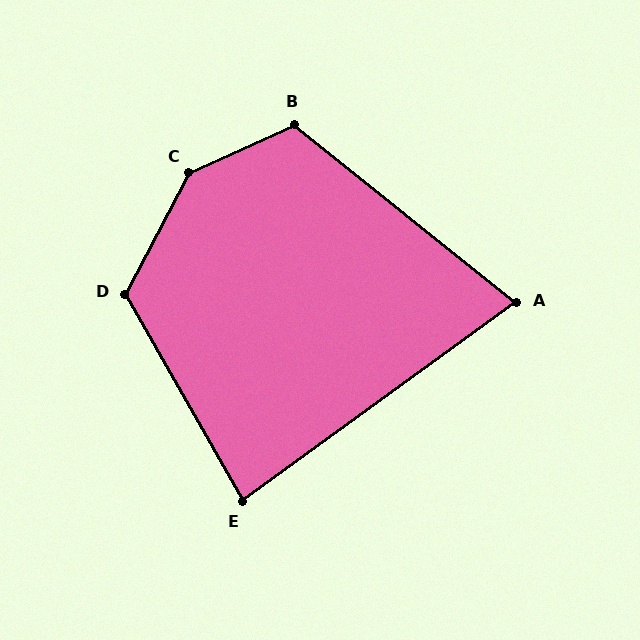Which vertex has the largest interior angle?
C, at approximately 142 degrees.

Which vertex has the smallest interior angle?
A, at approximately 75 degrees.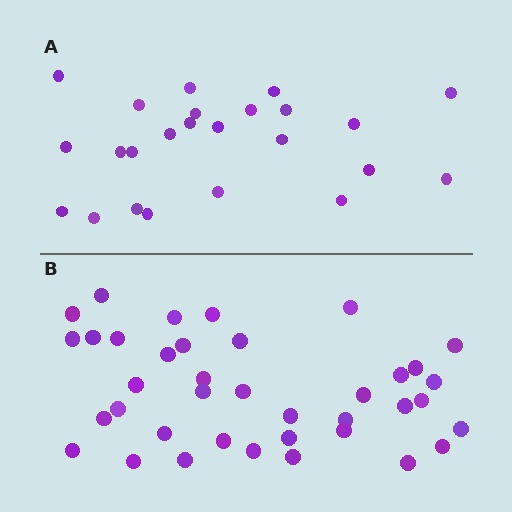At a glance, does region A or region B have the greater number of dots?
Region B (the bottom region) has more dots.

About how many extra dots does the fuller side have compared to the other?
Region B has approximately 15 more dots than region A.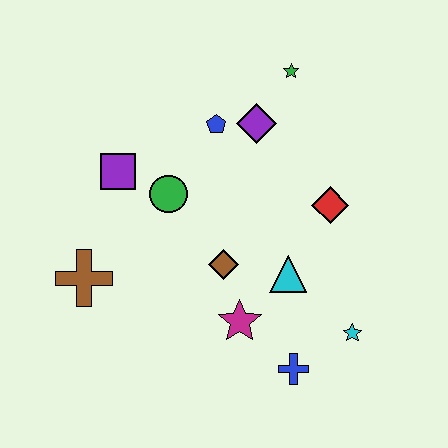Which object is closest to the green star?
The purple diamond is closest to the green star.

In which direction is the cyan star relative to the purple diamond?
The cyan star is below the purple diamond.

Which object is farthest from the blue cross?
The green star is farthest from the blue cross.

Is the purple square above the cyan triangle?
Yes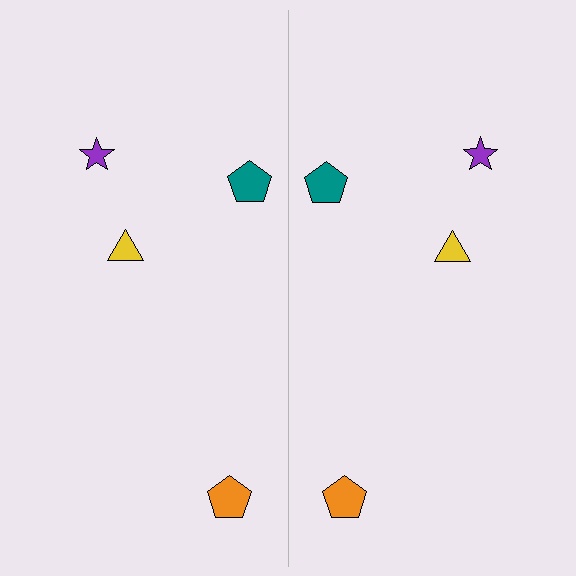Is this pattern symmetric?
Yes, this pattern has bilateral (reflection) symmetry.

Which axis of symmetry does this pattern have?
The pattern has a vertical axis of symmetry running through the center of the image.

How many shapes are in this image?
There are 8 shapes in this image.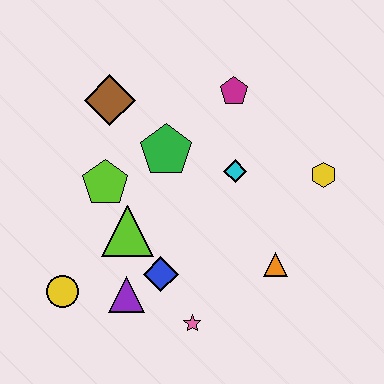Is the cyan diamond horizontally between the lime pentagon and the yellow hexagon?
Yes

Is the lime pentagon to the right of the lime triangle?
No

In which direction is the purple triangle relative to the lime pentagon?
The purple triangle is below the lime pentagon.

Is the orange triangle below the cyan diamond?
Yes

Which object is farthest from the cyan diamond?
The yellow circle is farthest from the cyan diamond.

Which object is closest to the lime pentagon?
The lime triangle is closest to the lime pentagon.